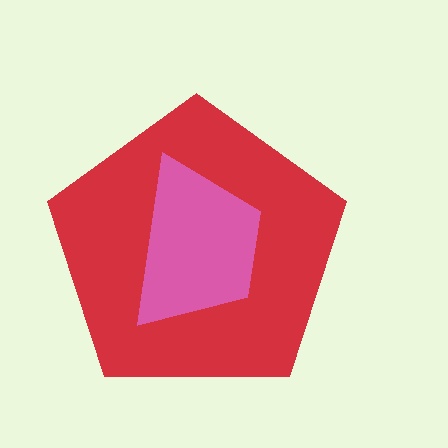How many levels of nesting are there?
2.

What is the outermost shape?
The red pentagon.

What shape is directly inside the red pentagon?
The pink trapezoid.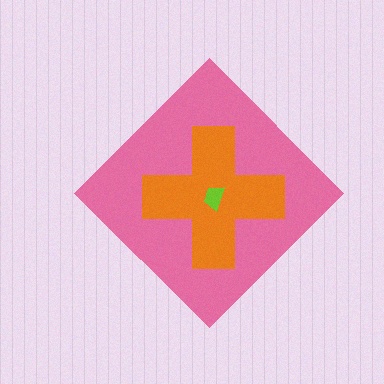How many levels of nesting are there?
3.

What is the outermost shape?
The pink diamond.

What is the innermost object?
The lime trapezoid.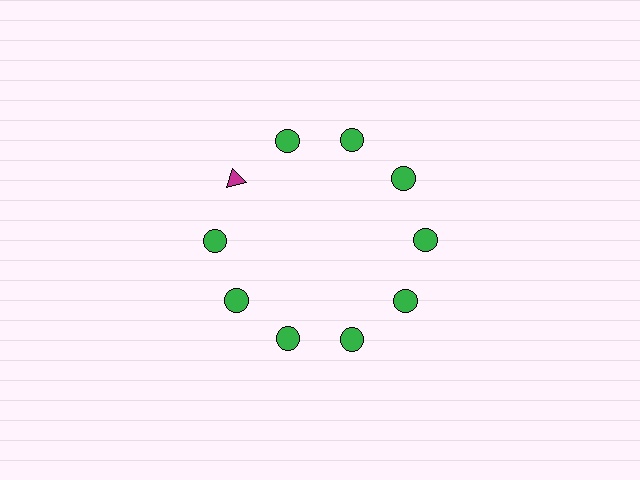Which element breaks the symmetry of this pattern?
The magenta triangle at roughly the 10 o'clock position breaks the symmetry. All other shapes are green circles.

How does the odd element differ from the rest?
It differs in both color (magenta instead of green) and shape (triangle instead of circle).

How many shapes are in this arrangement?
There are 10 shapes arranged in a ring pattern.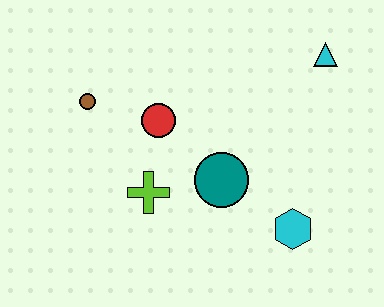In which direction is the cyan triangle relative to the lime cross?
The cyan triangle is to the right of the lime cross.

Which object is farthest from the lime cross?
The cyan triangle is farthest from the lime cross.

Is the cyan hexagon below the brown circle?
Yes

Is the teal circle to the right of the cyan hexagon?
No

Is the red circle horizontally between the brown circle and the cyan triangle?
Yes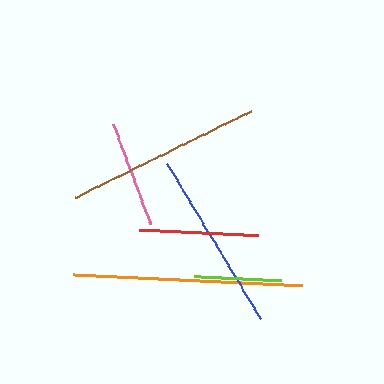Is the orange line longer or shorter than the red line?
The orange line is longer than the red line.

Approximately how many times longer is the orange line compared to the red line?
The orange line is approximately 1.9 times the length of the red line.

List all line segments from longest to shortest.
From longest to shortest: orange, brown, blue, red, pink, lime.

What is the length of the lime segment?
The lime segment is approximately 88 pixels long.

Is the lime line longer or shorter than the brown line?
The brown line is longer than the lime line.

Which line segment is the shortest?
The lime line is the shortest at approximately 88 pixels.